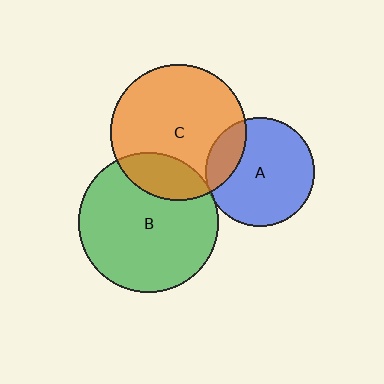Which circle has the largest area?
Circle B (green).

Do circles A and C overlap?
Yes.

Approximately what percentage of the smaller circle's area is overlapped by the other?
Approximately 20%.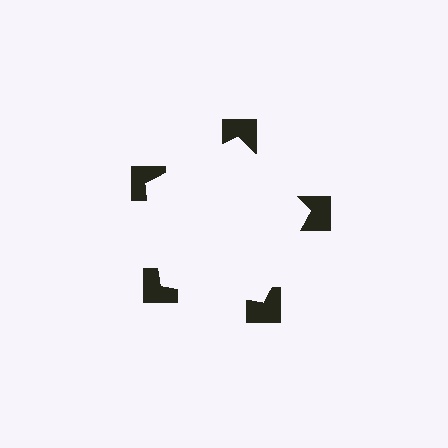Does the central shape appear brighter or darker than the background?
It typically appears slightly brighter than the background, even though no actual brightness change is drawn.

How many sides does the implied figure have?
5 sides.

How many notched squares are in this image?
There are 5 — one at each vertex of the illusory pentagon.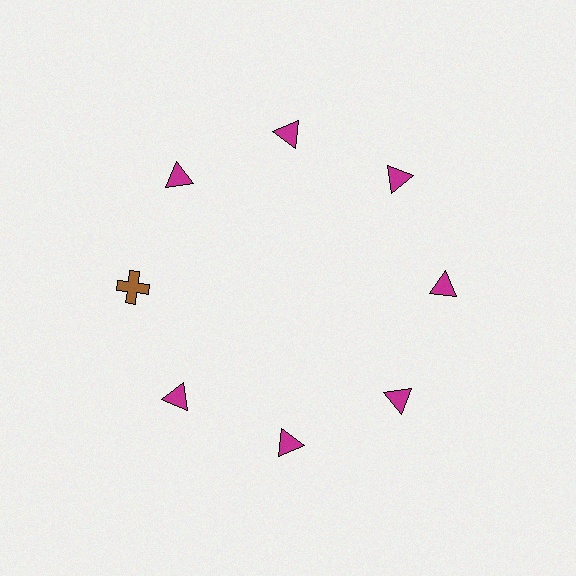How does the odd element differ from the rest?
It differs in both color (brown instead of magenta) and shape (cross instead of triangle).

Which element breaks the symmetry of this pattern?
The brown cross at roughly the 9 o'clock position breaks the symmetry. All other shapes are magenta triangles.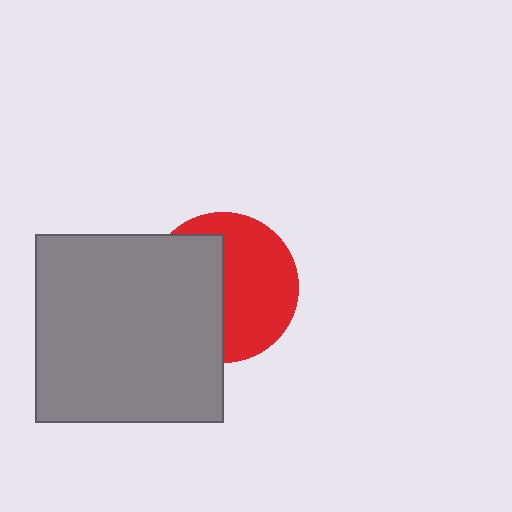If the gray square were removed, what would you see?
You would see the complete red circle.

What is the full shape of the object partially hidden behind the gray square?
The partially hidden object is a red circle.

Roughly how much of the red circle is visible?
About half of it is visible (roughly 54%).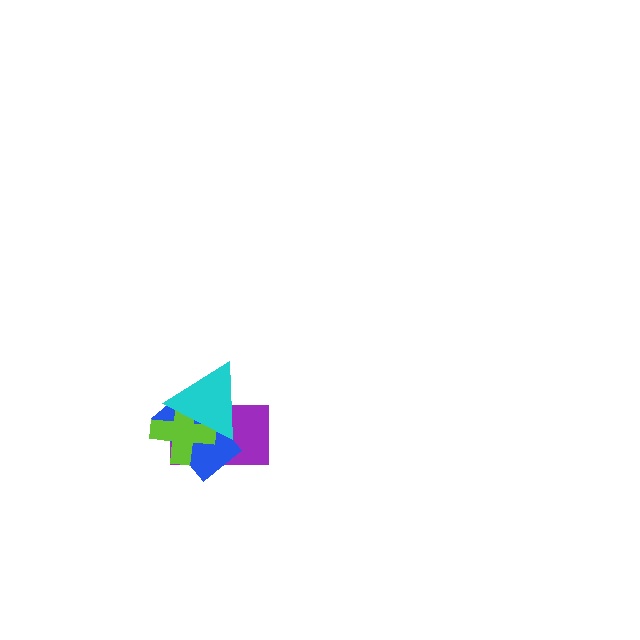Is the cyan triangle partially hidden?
No, no other shape covers it.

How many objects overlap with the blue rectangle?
3 objects overlap with the blue rectangle.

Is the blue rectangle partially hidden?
Yes, it is partially covered by another shape.